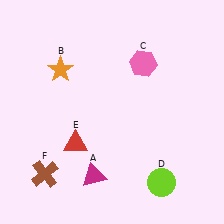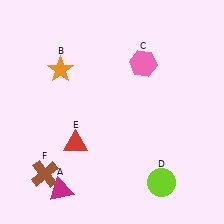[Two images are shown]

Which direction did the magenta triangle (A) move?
The magenta triangle (A) moved left.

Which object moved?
The magenta triangle (A) moved left.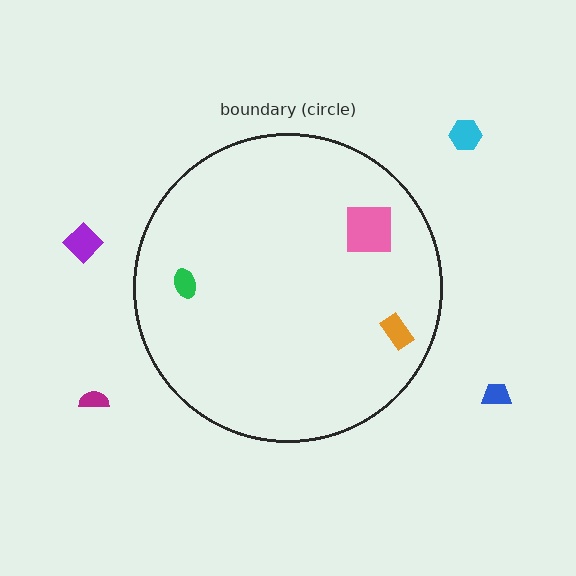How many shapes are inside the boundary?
3 inside, 4 outside.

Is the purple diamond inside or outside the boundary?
Outside.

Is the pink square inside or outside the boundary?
Inside.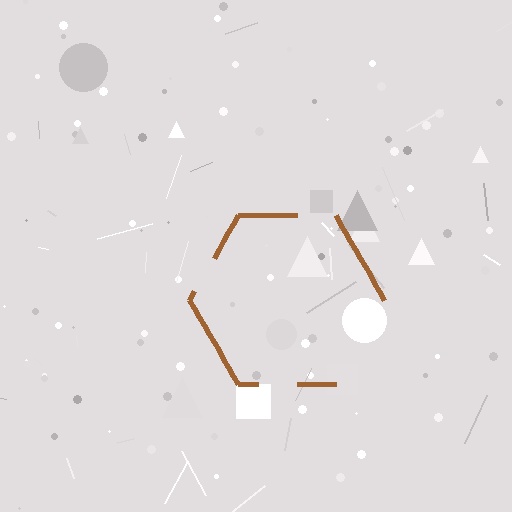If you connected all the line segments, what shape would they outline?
They would outline a hexagon.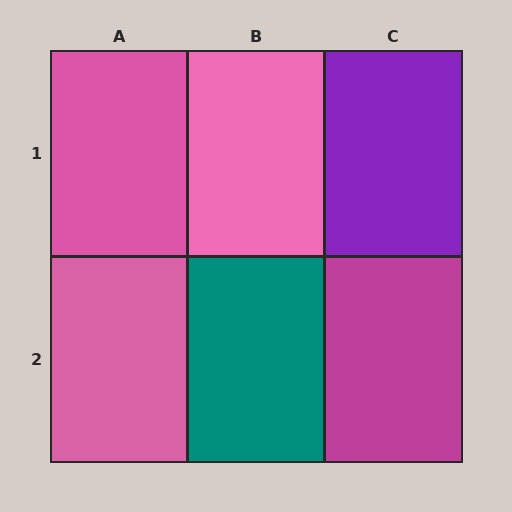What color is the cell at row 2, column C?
Magenta.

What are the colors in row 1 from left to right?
Pink, pink, purple.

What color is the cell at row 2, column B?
Teal.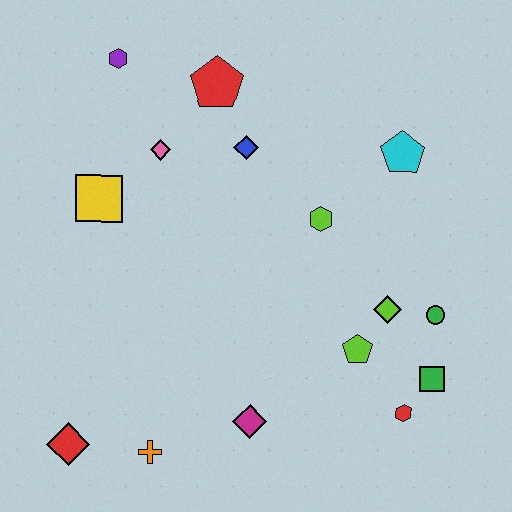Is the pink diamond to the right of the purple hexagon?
Yes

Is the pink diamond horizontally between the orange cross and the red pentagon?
Yes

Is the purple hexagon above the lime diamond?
Yes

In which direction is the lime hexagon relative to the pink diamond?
The lime hexagon is to the right of the pink diamond.